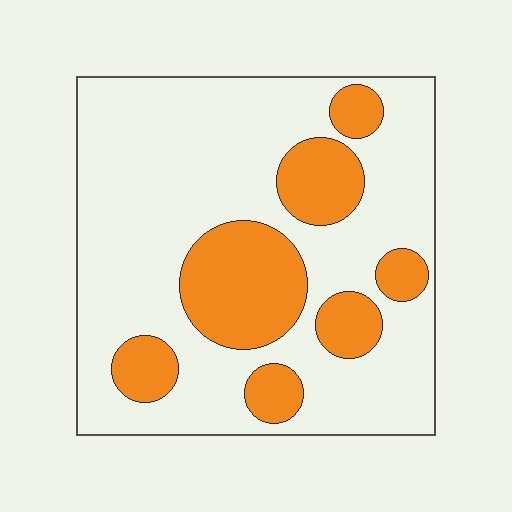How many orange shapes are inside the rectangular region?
7.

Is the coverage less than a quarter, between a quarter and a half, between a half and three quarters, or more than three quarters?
Between a quarter and a half.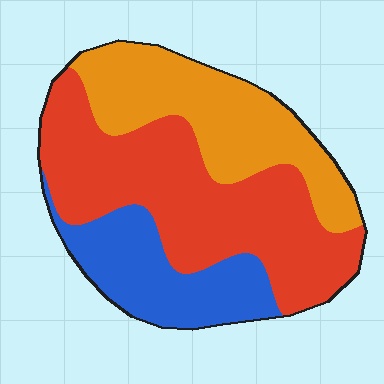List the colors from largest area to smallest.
From largest to smallest: red, orange, blue.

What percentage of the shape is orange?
Orange takes up about one third (1/3) of the shape.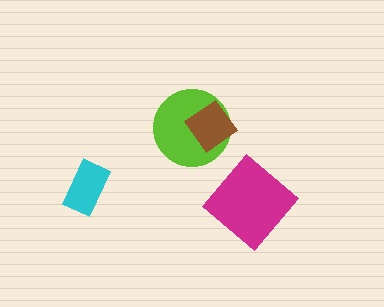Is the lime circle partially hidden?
Yes, it is partially covered by another shape.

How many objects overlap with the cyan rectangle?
0 objects overlap with the cyan rectangle.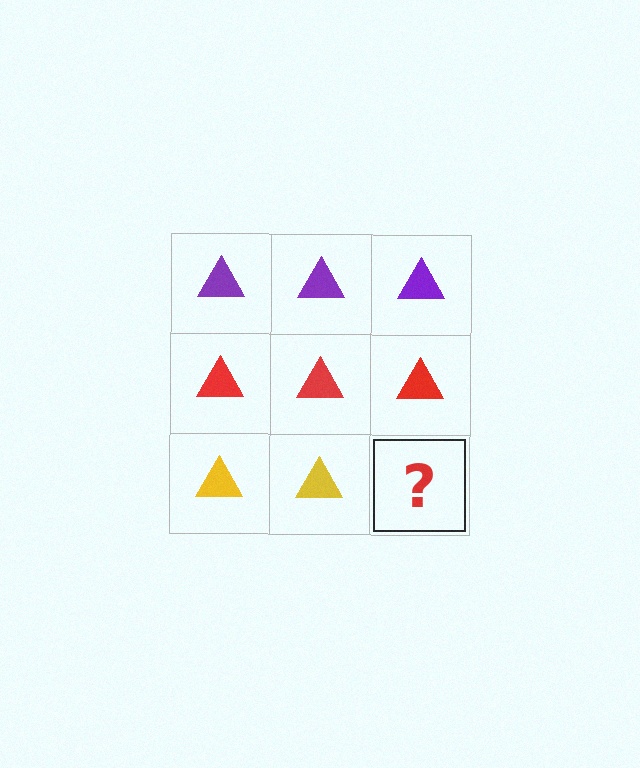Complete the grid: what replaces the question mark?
The question mark should be replaced with a yellow triangle.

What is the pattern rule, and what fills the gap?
The rule is that each row has a consistent color. The gap should be filled with a yellow triangle.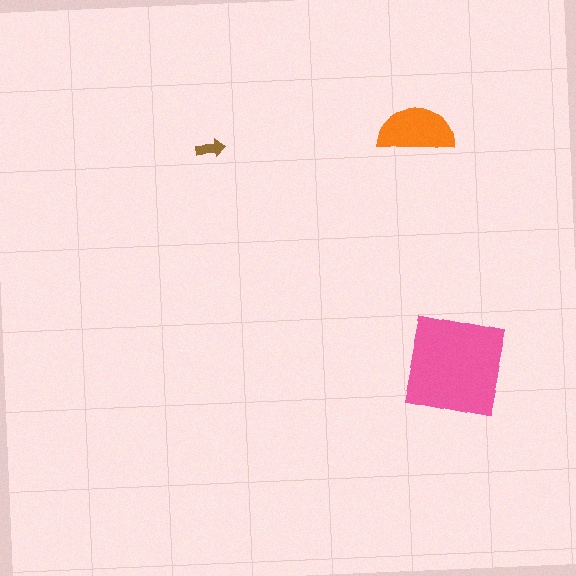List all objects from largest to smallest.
The pink square, the orange semicircle, the brown arrow.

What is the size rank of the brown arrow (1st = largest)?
3rd.